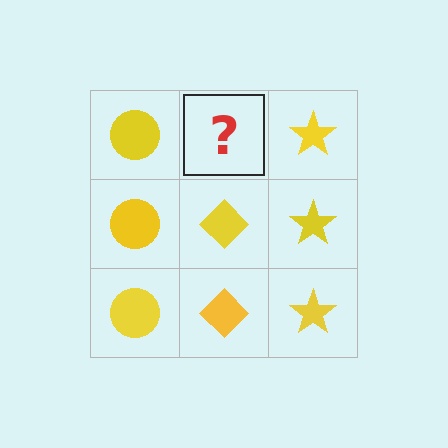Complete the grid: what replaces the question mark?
The question mark should be replaced with a yellow diamond.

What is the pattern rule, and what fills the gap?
The rule is that each column has a consistent shape. The gap should be filled with a yellow diamond.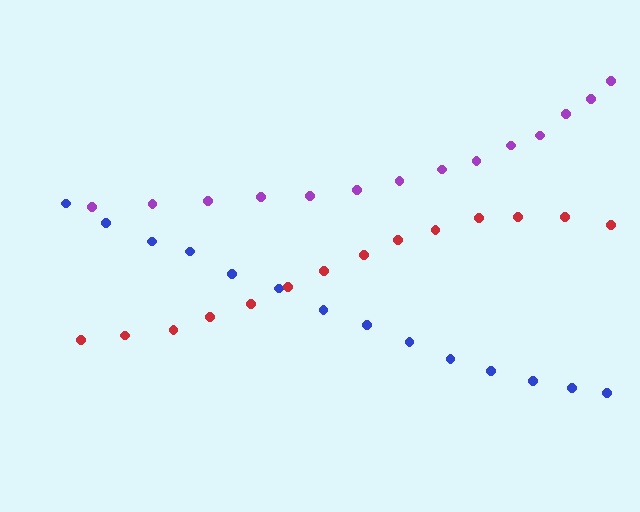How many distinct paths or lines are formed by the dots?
There are 3 distinct paths.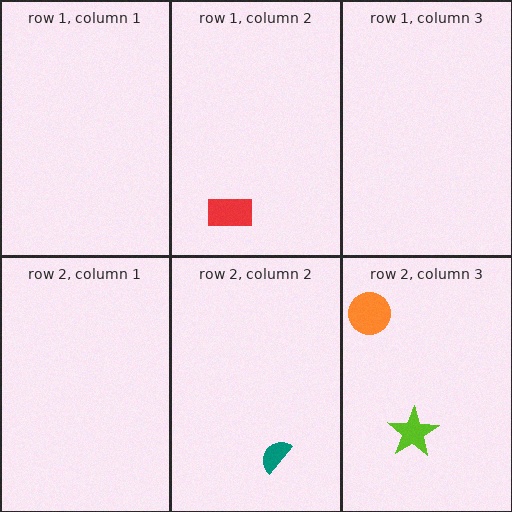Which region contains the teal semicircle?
The row 2, column 2 region.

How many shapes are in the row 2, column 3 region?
2.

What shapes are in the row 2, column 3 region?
The lime star, the orange circle.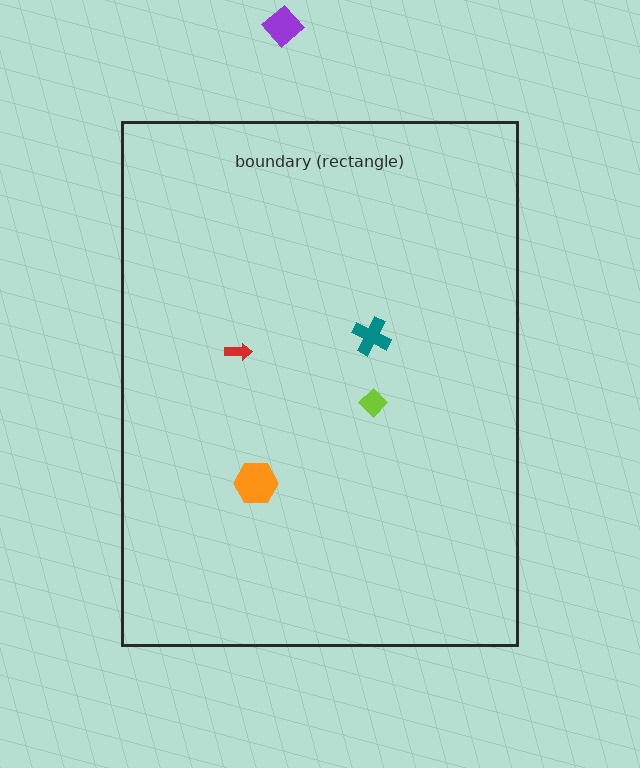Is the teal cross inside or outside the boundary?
Inside.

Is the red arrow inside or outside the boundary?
Inside.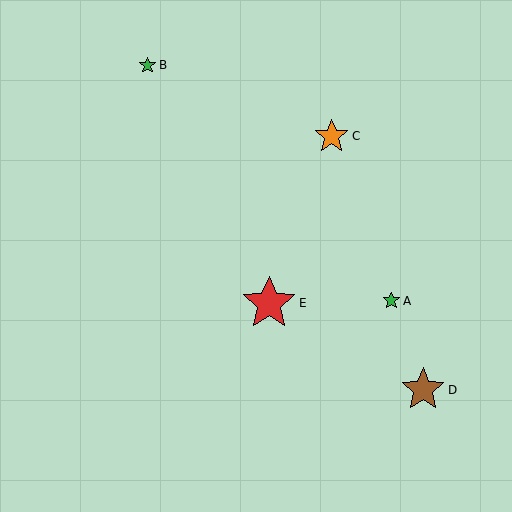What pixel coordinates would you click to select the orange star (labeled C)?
Click at (332, 136) to select the orange star C.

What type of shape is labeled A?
Shape A is a green star.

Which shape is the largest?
The red star (labeled E) is the largest.